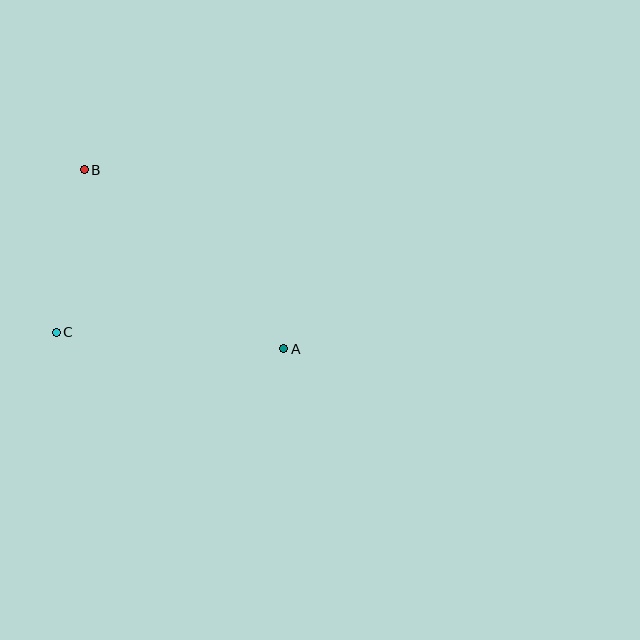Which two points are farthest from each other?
Points A and B are farthest from each other.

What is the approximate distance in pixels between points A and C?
The distance between A and C is approximately 228 pixels.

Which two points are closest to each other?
Points B and C are closest to each other.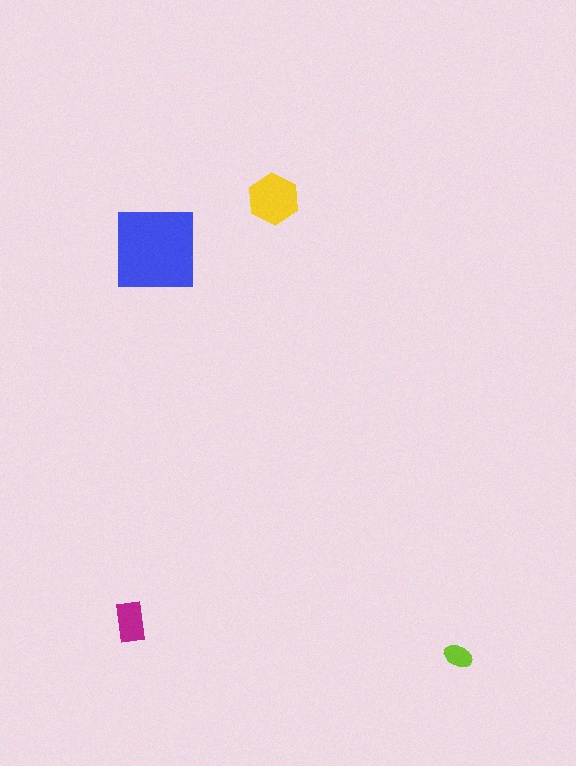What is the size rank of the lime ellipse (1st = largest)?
4th.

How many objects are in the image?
There are 4 objects in the image.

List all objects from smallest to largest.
The lime ellipse, the magenta rectangle, the yellow hexagon, the blue square.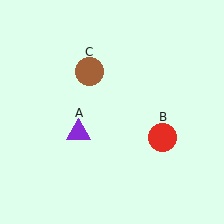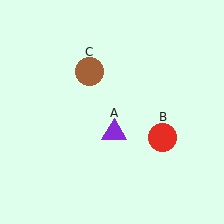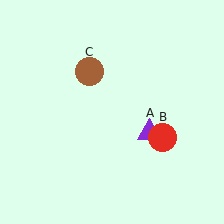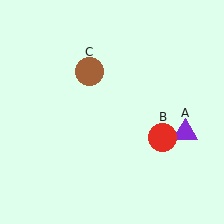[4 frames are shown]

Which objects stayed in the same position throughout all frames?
Red circle (object B) and brown circle (object C) remained stationary.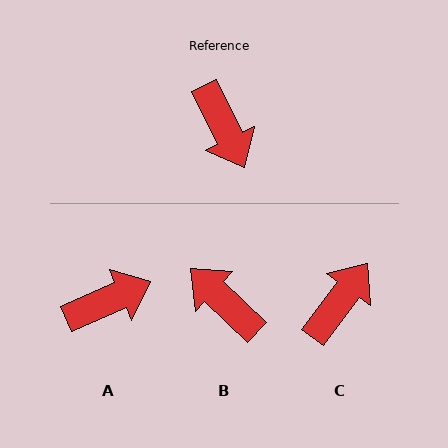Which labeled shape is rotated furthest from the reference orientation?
B, about 159 degrees away.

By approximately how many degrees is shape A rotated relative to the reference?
Approximately 88 degrees counter-clockwise.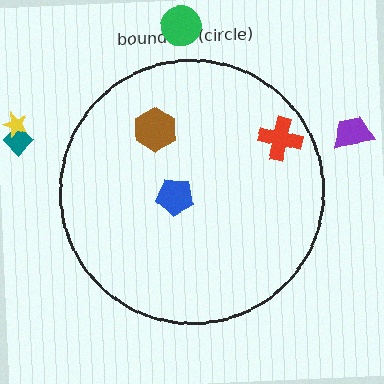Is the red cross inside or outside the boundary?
Inside.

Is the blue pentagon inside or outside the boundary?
Inside.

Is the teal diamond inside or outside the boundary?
Outside.